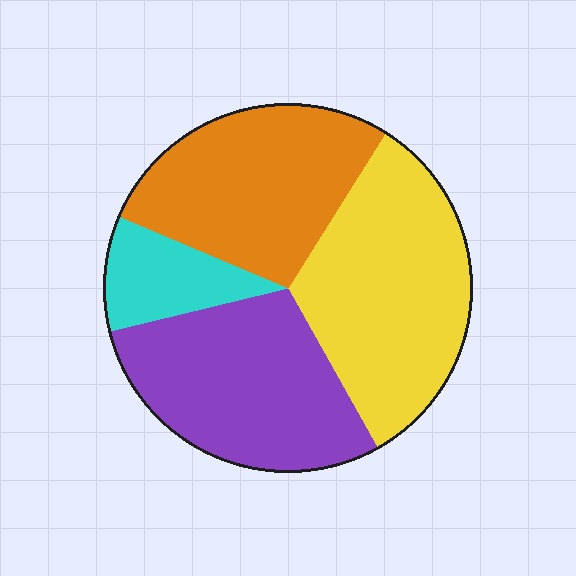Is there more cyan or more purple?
Purple.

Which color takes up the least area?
Cyan, at roughly 10%.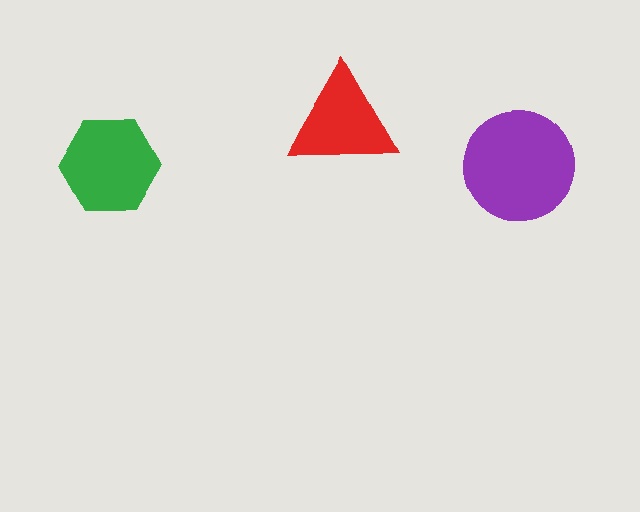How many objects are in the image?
There are 3 objects in the image.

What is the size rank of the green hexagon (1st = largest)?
2nd.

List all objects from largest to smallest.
The purple circle, the green hexagon, the red triangle.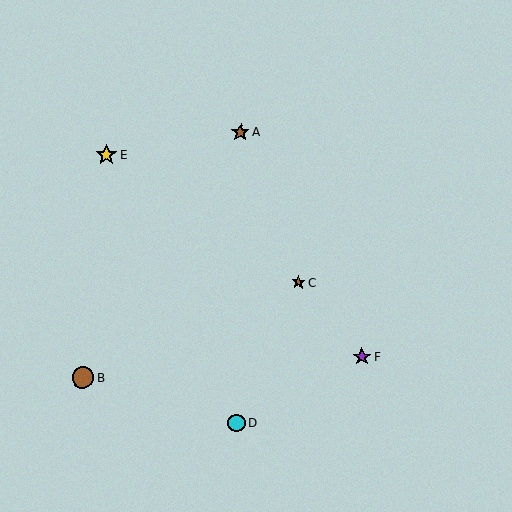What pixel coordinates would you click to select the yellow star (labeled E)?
Click at (106, 155) to select the yellow star E.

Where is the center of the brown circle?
The center of the brown circle is at (83, 378).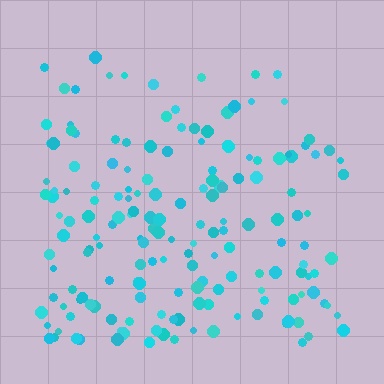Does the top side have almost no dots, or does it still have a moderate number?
Still a moderate number, just noticeably fewer than the bottom.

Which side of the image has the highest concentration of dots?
The bottom.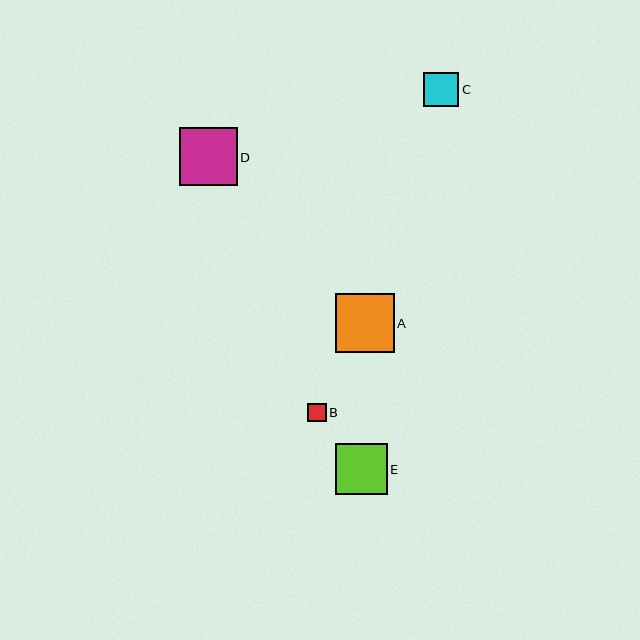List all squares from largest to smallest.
From largest to smallest: A, D, E, C, B.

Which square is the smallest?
Square B is the smallest with a size of approximately 18 pixels.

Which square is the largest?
Square A is the largest with a size of approximately 59 pixels.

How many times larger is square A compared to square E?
Square A is approximately 1.1 times the size of square E.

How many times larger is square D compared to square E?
Square D is approximately 1.1 times the size of square E.